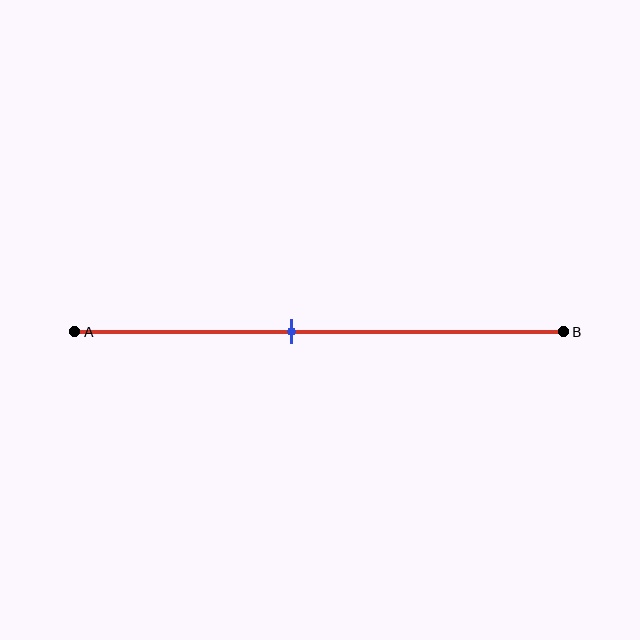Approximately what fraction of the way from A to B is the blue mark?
The blue mark is approximately 45% of the way from A to B.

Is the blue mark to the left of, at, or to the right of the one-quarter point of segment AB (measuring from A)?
The blue mark is to the right of the one-quarter point of segment AB.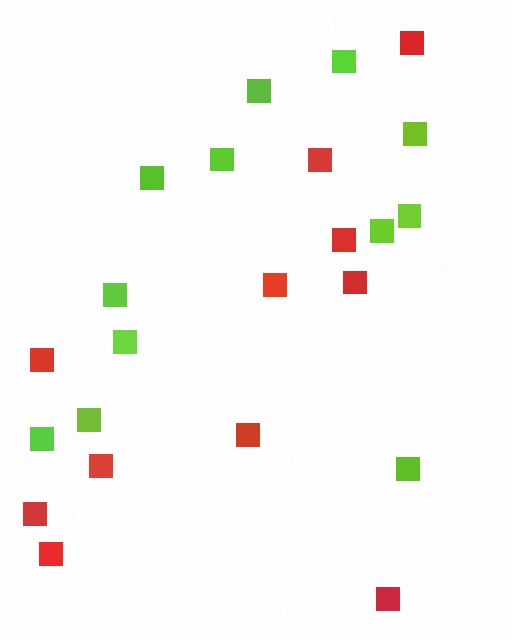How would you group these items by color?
There are 2 groups: one group of red squares (11) and one group of lime squares (12).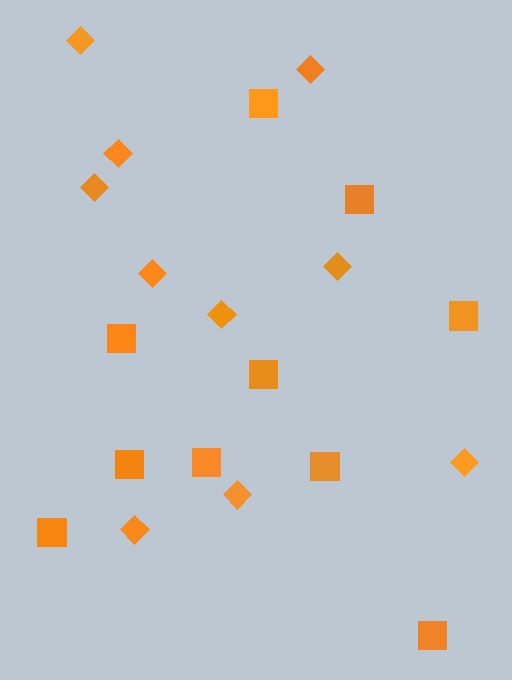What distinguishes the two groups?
There are 2 groups: one group of squares (10) and one group of diamonds (10).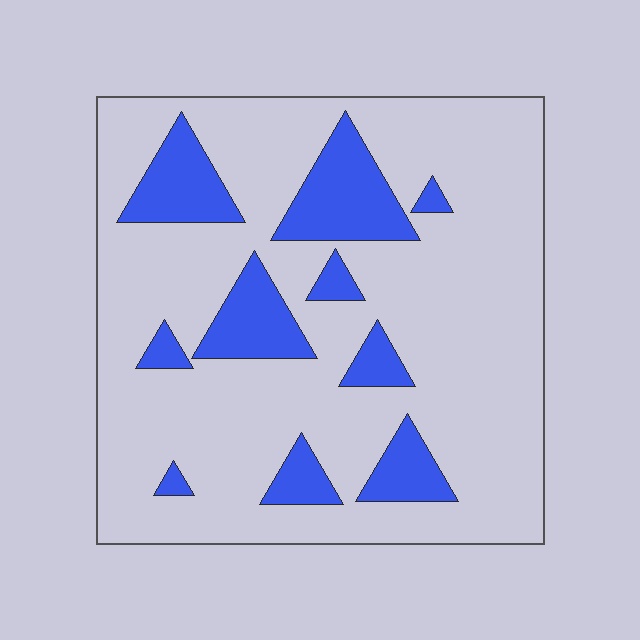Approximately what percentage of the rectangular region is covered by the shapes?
Approximately 20%.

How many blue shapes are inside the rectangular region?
10.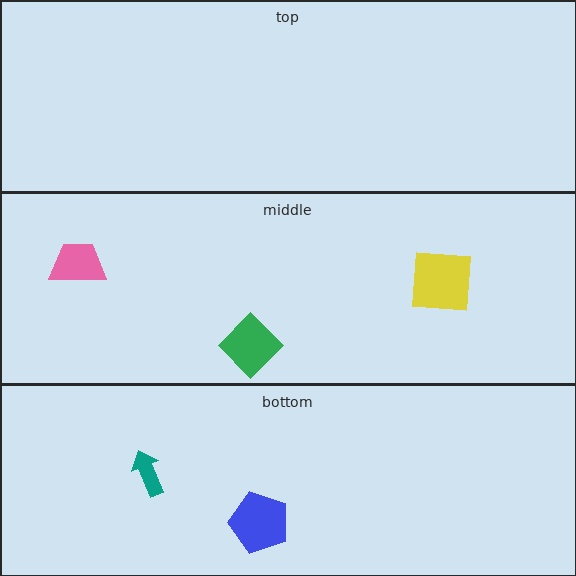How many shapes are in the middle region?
3.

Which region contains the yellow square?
The middle region.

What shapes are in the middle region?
The pink trapezoid, the yellow square, the green diamond.